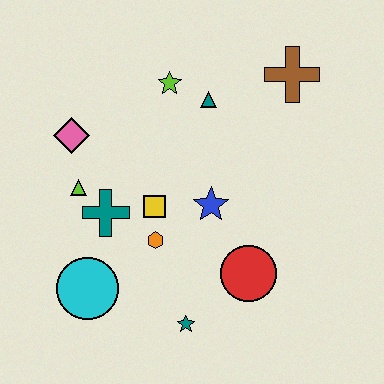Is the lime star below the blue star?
No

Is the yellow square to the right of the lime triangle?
Yes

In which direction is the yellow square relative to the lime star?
The yellow square is below the lime star.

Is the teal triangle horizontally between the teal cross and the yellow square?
No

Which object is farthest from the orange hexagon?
The brown cross is farthest from the orange hexagon.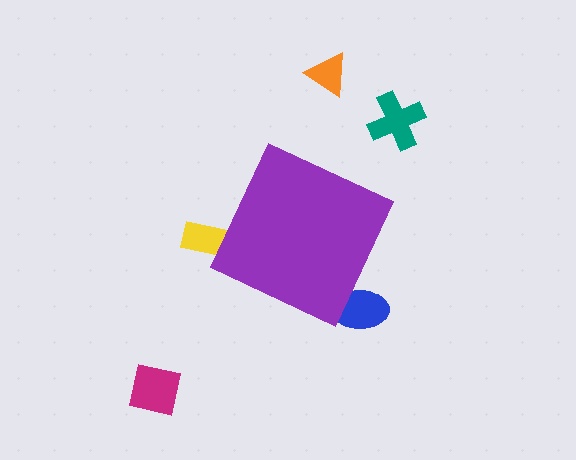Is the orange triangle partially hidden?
No, the orange triangle is fully visible.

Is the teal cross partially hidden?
No, the teal cross is fully visible.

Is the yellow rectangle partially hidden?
Yes, the yellow rectangle is partially hidden behind the purple diamond.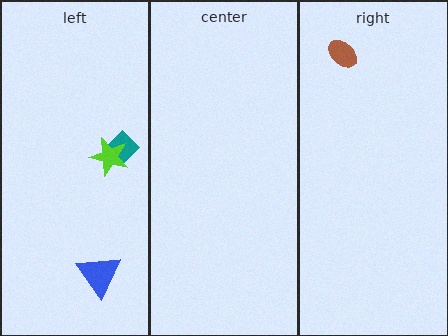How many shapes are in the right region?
1.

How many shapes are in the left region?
3.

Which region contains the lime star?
The left region.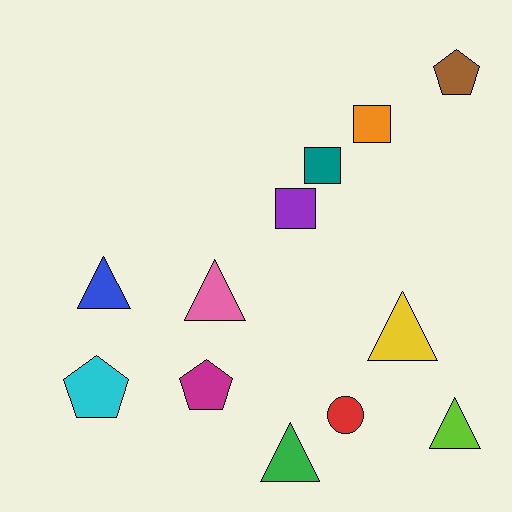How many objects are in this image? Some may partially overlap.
There are 12 objects.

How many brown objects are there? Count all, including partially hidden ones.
There is 1 brown object.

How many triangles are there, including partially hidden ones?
There are 5 triangles.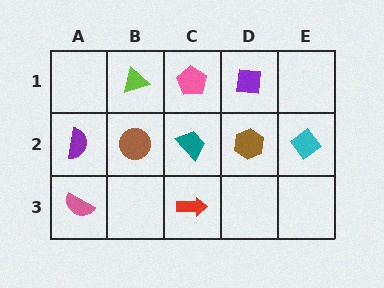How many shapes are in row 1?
3 shapes.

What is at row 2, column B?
A brown circle.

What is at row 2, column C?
A teal trapezoid.